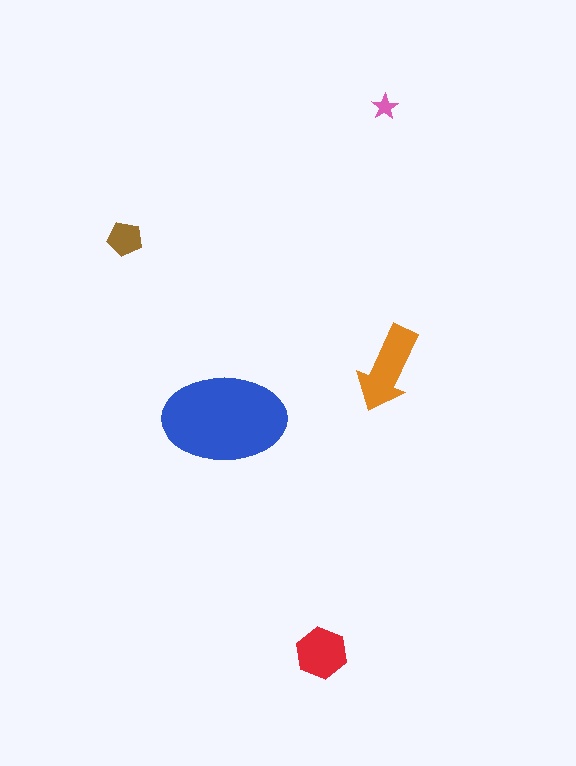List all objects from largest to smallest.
The blue ellipse, the orange arrow, the red hexagon, the brown pentagon, the pink star.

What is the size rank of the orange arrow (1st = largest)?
2nd.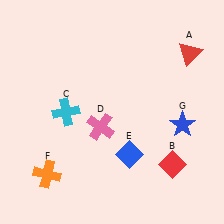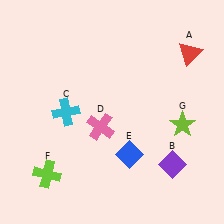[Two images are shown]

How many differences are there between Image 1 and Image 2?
There are 3 differences between the two images.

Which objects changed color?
B changed from red to purple. F changed from orange to lime. G changed from blue to lime.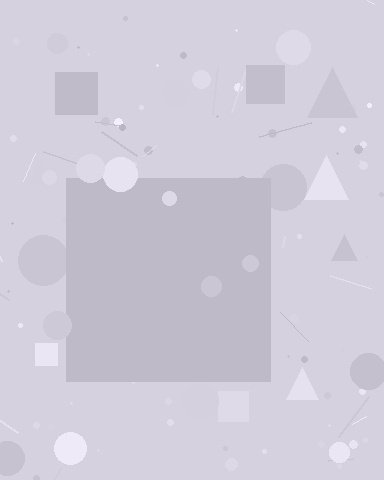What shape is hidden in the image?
A square is hidden in the image.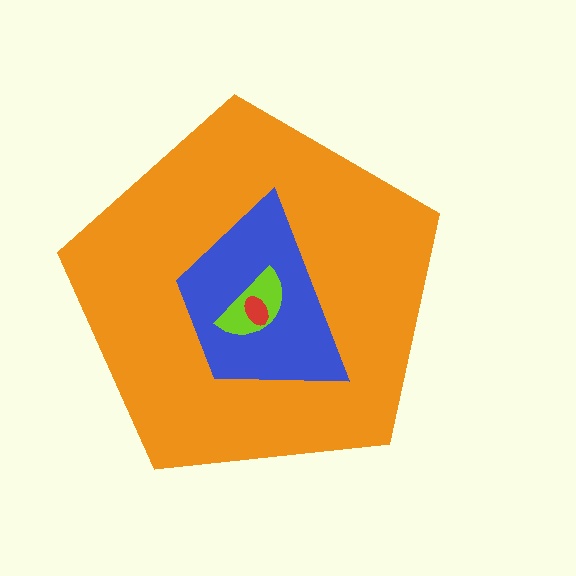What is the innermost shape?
The red ellipse.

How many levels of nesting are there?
4.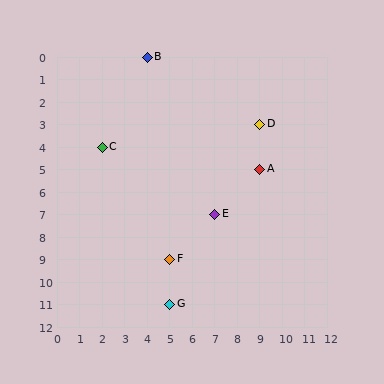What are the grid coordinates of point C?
Point C is at grid coordinates (2, 4).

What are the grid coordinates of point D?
Point D is at grid coordinates (9, 3).